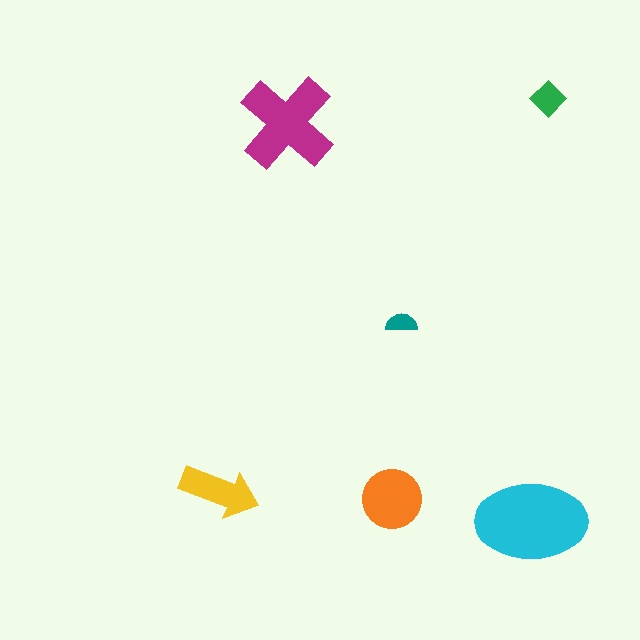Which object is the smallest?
The teal semicircle.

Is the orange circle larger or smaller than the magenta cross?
Smaller.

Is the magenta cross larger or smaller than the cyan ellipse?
Smaller.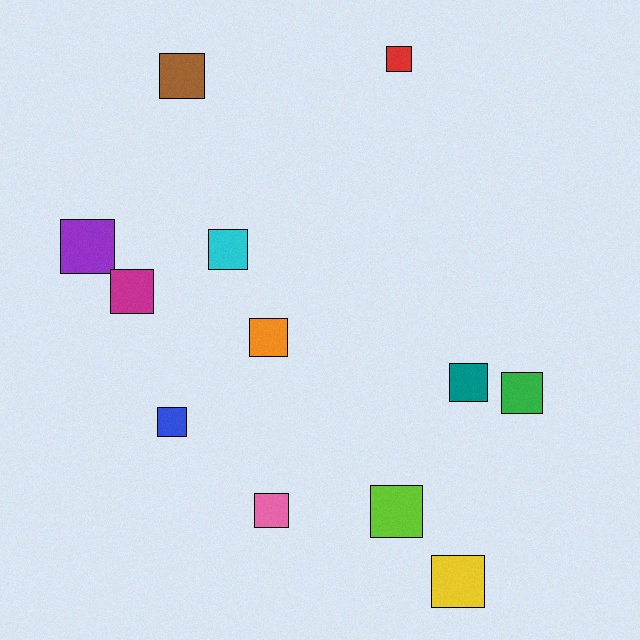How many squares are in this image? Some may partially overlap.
There are 12 squares.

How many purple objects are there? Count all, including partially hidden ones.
There is 1 purple object.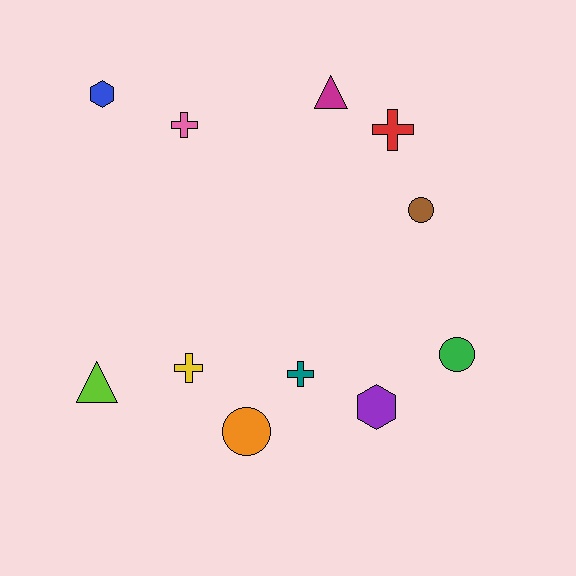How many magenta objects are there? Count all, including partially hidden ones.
There is 1 magenta object.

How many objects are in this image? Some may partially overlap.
There are 11 objects.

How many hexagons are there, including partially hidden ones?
There are 2 hexagons.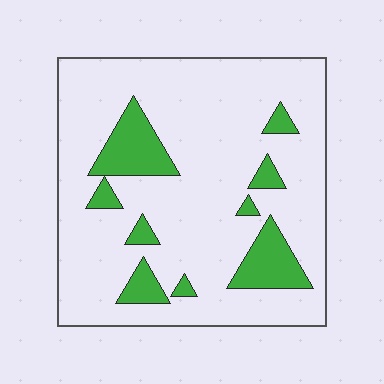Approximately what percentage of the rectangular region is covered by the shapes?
Approximately 15%.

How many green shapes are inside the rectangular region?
9.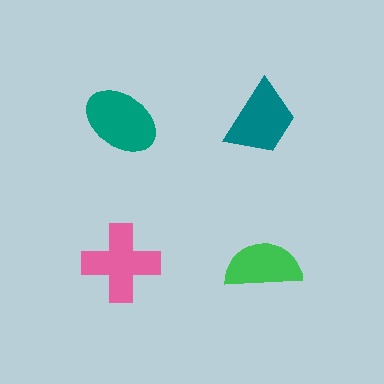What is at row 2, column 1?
A pink cross.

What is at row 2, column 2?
A green semicircle.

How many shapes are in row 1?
2 shapes.